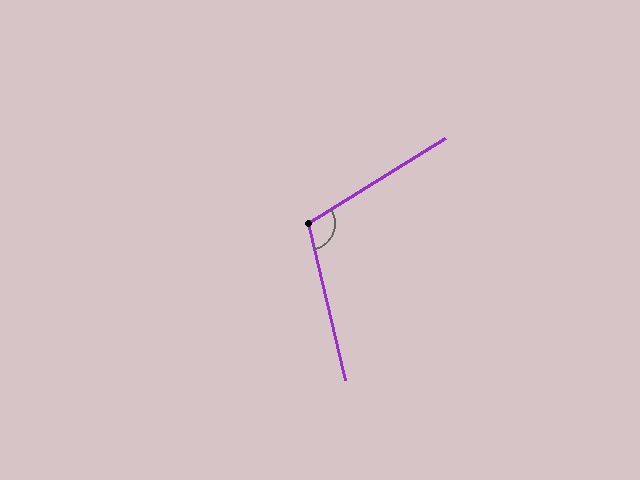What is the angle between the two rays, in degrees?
Approximately 109 degrees.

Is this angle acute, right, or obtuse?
It is obtuse.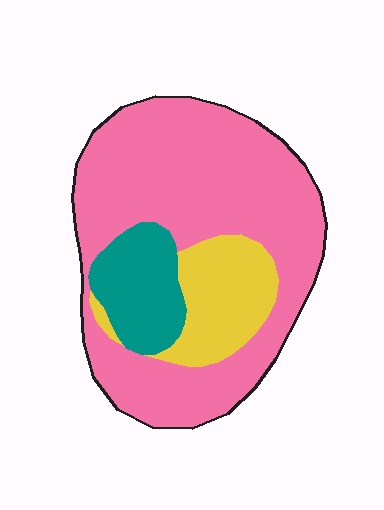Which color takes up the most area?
Pink, at roughly 70%.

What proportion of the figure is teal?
Teal takes up about one eighth (1/8) of the figure.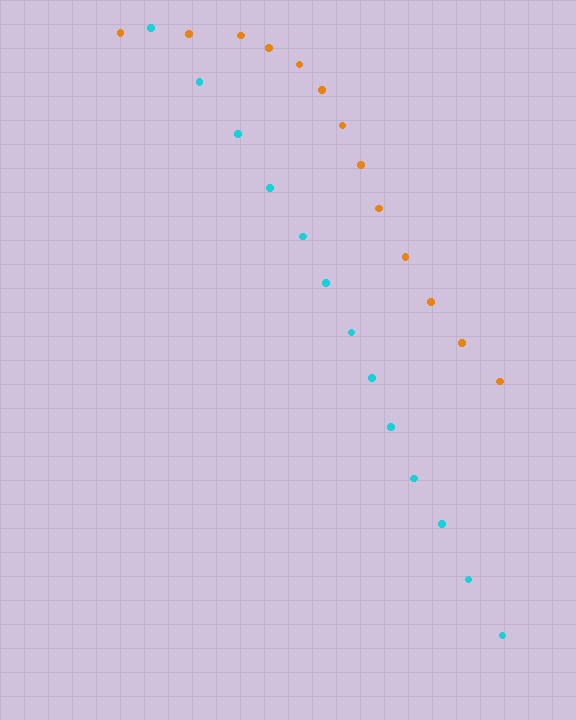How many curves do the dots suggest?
There are 2 distinct paths.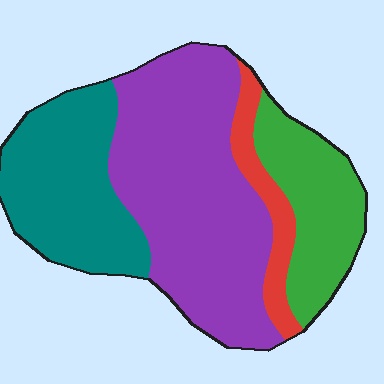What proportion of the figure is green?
Green takes up about one fifth (1/5) of the figure.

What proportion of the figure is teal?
Teal takes up about one quarter (1/4) of the figure.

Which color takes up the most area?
Purple, at roughly 45%.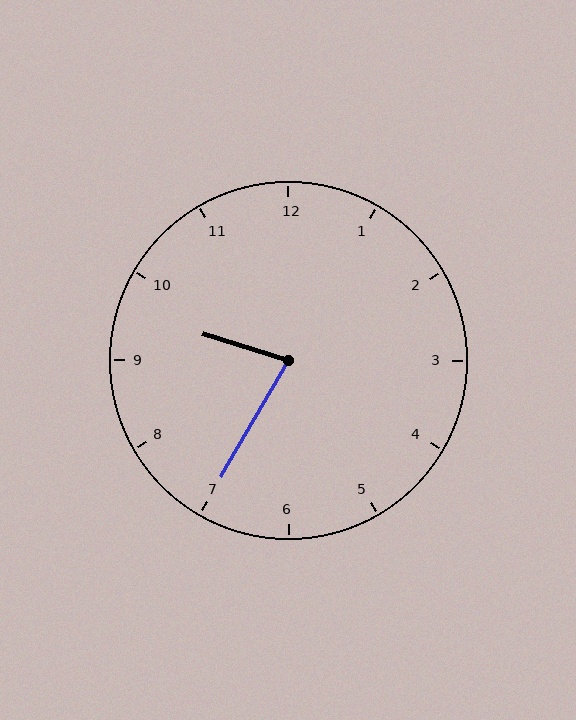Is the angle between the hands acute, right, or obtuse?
It is acute.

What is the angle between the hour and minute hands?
Approximately 78 degrees.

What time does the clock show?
9:35.